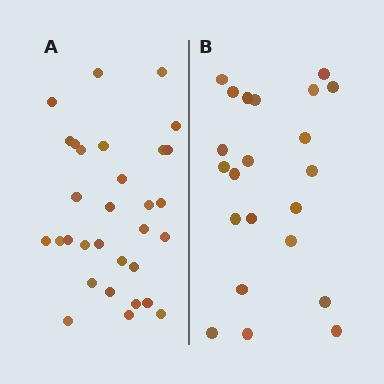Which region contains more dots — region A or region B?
Region A (the left region) has more dots.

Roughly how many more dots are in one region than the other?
Region A has roughly 8 or so more dots than region B.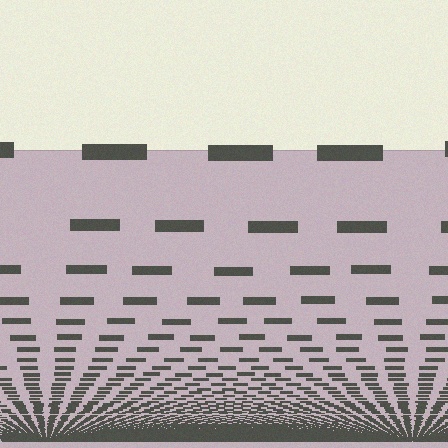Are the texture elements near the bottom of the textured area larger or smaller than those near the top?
Smaller. The gradient is inverted — elements near the bottom are smaller and denser.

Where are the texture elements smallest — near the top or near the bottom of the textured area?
Near the bottom.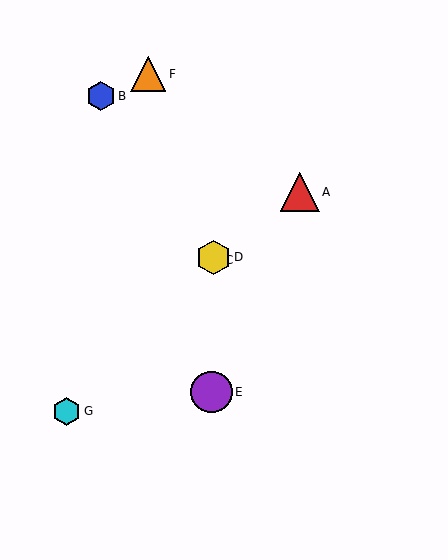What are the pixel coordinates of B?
Object B is at (101, 96).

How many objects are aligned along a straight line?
3 objects (A, C, D) are aligned along a straight line.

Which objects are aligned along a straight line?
Objects A, C, D are aligned along a straight line.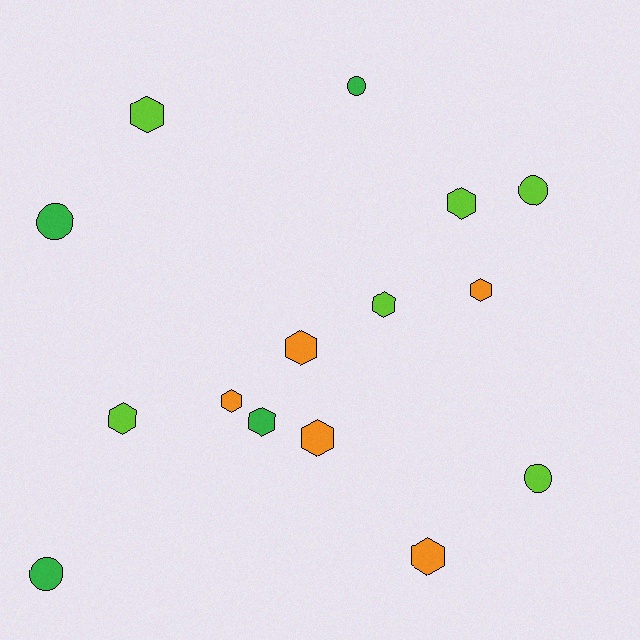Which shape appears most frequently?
Hexagon, with 10 objects.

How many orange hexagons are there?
There are 5 orange hexagons.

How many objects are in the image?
There are 15 objects.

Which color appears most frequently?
Lime, with 6 objects.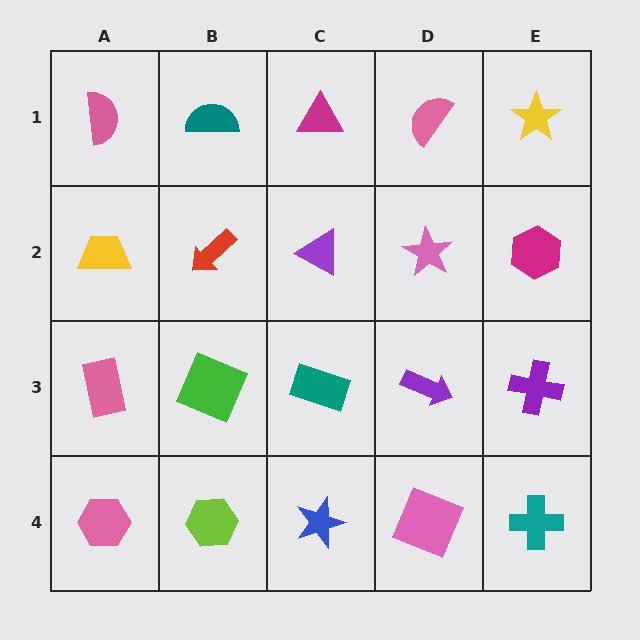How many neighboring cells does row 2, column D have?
4.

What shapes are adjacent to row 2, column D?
A pink semicircle (row 1, column D), a purple arrow (row 3, column D), a purple triangle (row 2, column C), a magenta hexagon (row 2, column E).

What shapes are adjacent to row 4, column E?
A purple cross (row 3, column E), a pink square (row 4, column D).